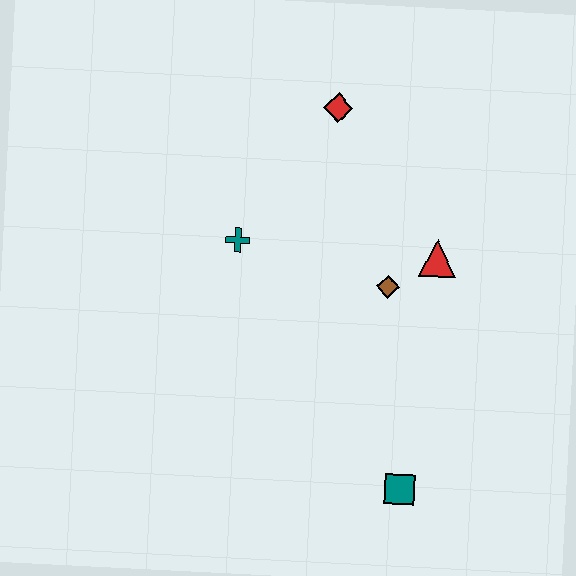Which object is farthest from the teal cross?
The teal square is farthest from the teal cross.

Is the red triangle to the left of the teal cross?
No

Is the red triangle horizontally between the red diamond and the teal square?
No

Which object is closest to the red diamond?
The teal cross is closest to the red diamond.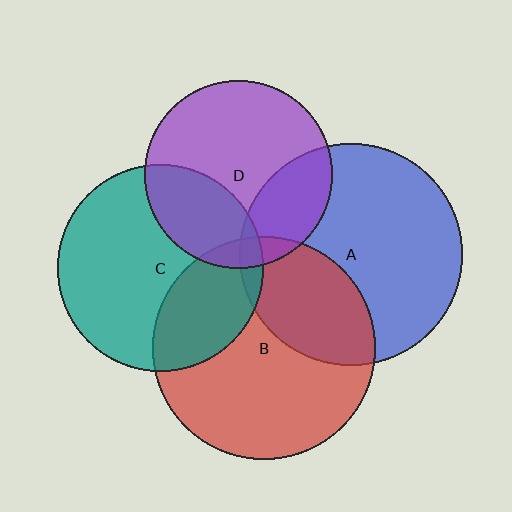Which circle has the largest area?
Circle B (red).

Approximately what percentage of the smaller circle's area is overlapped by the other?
Approximately 10%.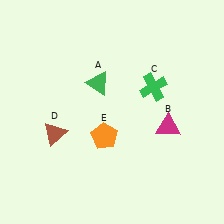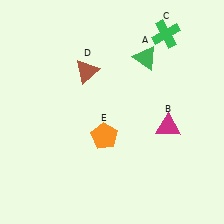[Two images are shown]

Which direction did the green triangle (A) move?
The green triangle (A) moved right.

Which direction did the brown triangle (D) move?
The brown triangle (D) moved up.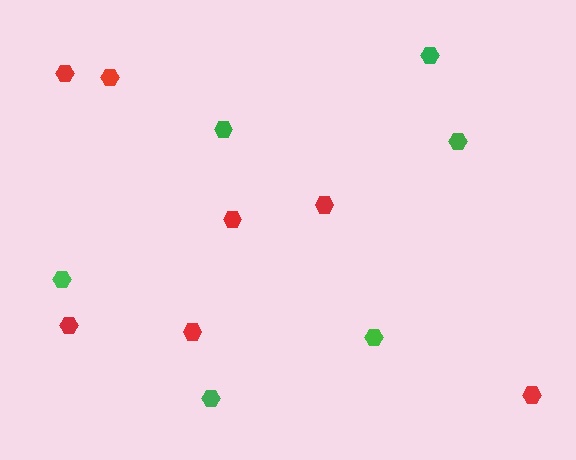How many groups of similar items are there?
There are 2 groups: one group of red hexagons (7) and one group of green hexagons (6).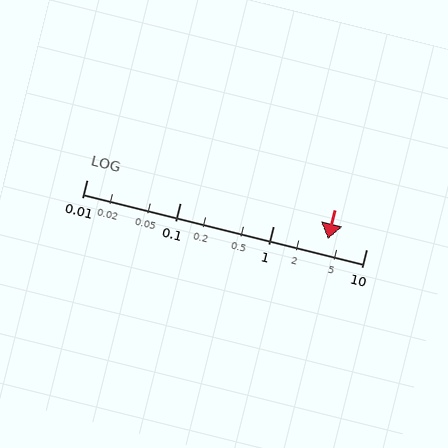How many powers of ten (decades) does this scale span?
The scale spans 3 decades, from 0.01 to 10.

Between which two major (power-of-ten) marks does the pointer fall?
The pointer is between 1 and 10.